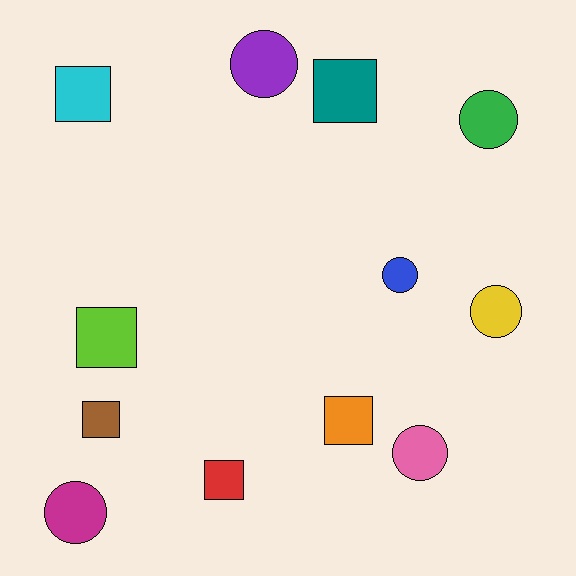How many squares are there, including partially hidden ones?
There are 6 squares.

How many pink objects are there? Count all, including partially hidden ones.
There is 1 pink object.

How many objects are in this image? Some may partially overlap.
There are 12 objects.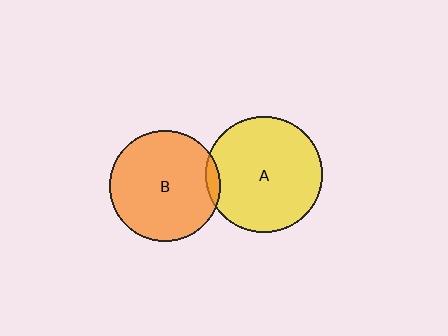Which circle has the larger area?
Circle A (yellow).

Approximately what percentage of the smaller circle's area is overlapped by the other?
Approximately 5%.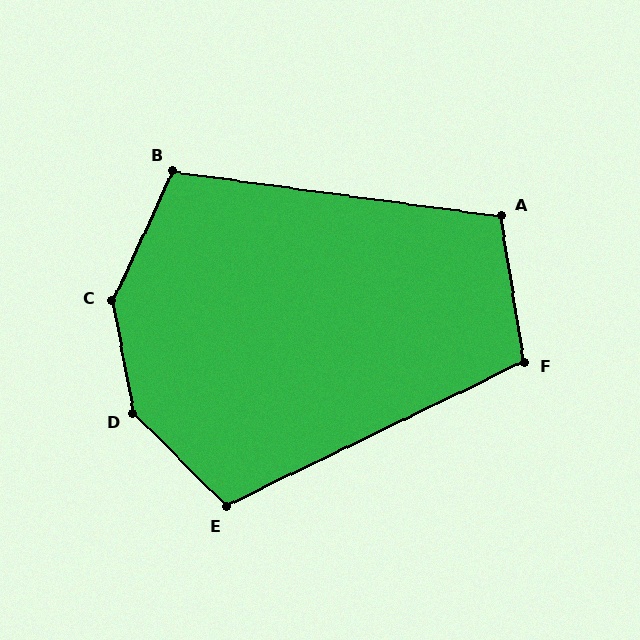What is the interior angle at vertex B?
Approximately 108 degrees (obtuse).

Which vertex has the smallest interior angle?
F, at approximately 107 degrees.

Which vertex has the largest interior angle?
D, at approximately 146 degrees.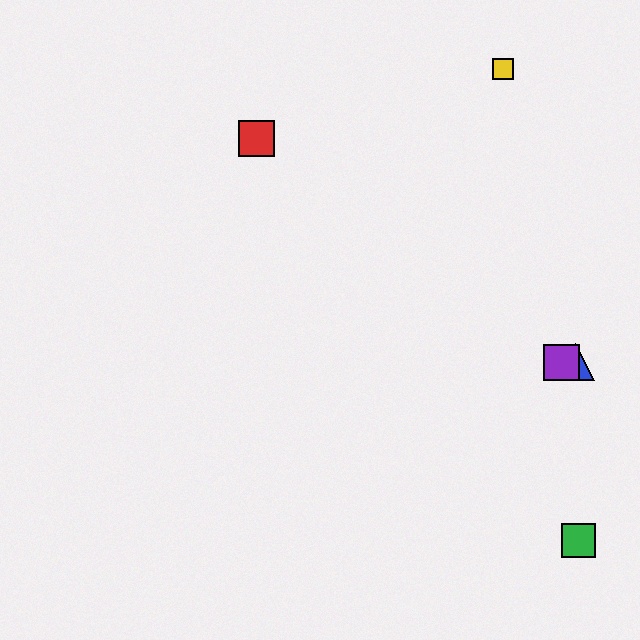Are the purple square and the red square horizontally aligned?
No, the purple square is at y≈362 and the red square is at y≈138.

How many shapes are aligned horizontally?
2 shapes (the blue triangle, the purple square) are aligned horizontally.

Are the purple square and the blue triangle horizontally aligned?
Yes, both are at y≈362.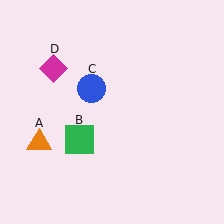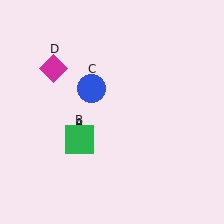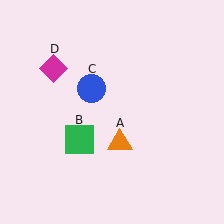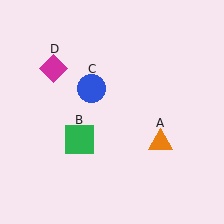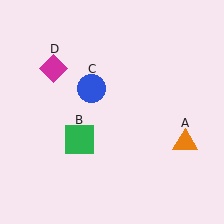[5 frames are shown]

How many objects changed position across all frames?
1 object changed position: orange triangle (object A).